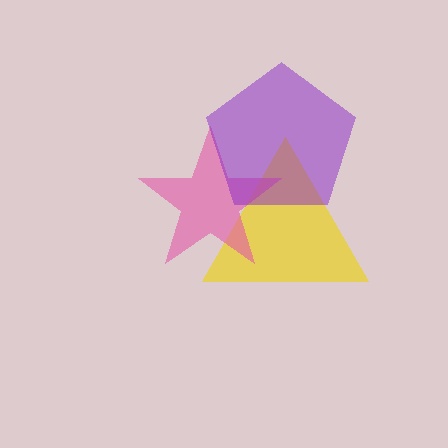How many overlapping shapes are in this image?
There are 3 overlapping shapes in the image.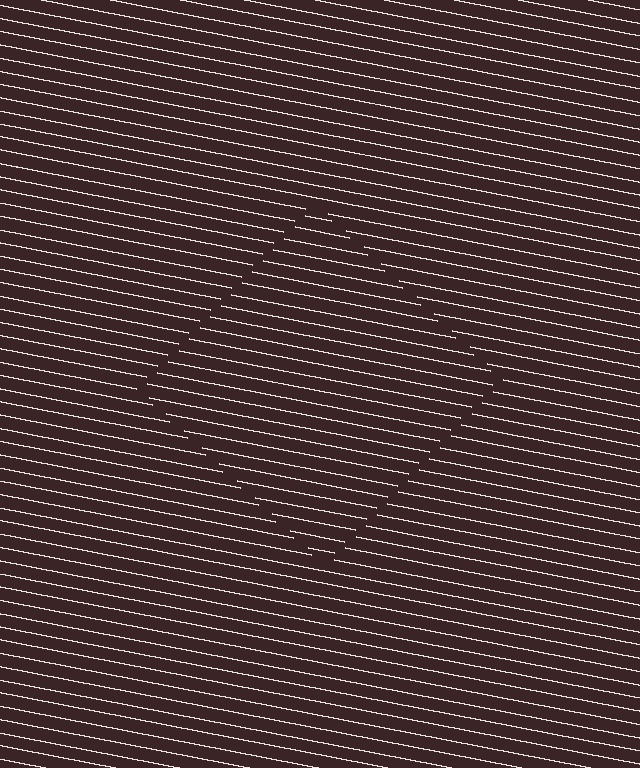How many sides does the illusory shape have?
4 sides — the line-ends trace a square.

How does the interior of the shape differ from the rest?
The interior of the shape contains the same grating, shifted by half a period — the contour is defined by the phase discontinuity where line-ends from the inner and outer gratings abut.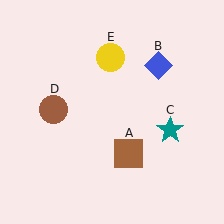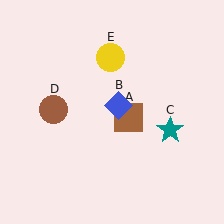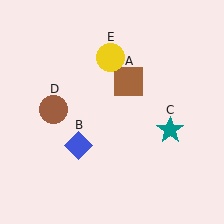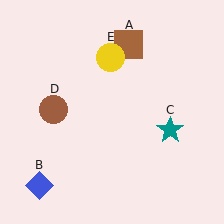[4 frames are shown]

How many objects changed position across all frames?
2 objects changed position: brown square (object A), blue diamond (object B).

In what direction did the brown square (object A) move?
The brown square (object A) moved up.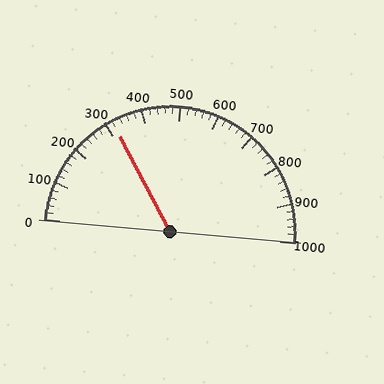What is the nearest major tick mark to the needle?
The nearest major tick mark is 300.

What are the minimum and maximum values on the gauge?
The gauge ranges from 0 to 1000.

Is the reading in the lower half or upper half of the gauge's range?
The reading is in the lower half of the range (0 to 1000).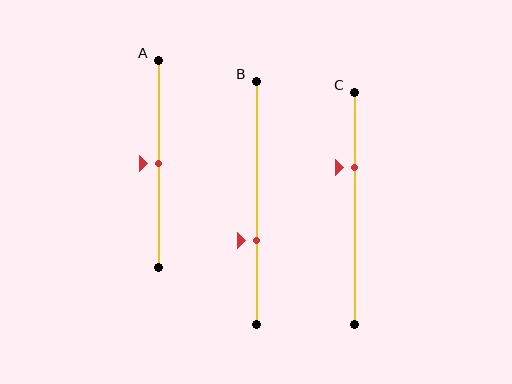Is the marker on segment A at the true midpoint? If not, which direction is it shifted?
Yes, the marker on segment A is at the true midpoint.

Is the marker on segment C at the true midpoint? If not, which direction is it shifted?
No, the marker on segment C is shifted upward by about 18% of the segment length.